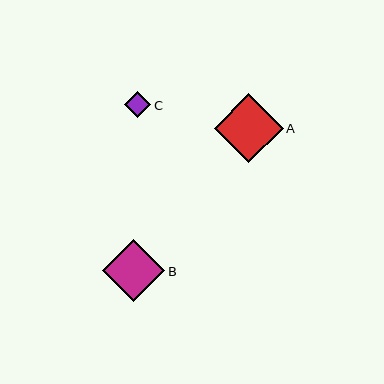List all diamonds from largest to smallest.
From largest to smallest: A, B, C.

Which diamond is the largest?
Diamond A is the largest with a size of approximately 69 pixels.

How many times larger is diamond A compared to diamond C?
Diamond A is approximately 2.6 times the size of diamond C.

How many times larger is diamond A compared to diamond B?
Diamond A is approximately 1.1 times the size of diamond B.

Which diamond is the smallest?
Diamond C is the smallest with a size of approximately 26 pixels.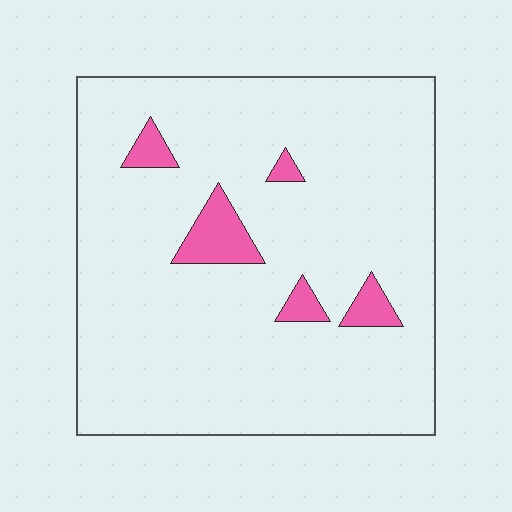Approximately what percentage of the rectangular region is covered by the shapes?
Approximately 5%.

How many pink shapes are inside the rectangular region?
5.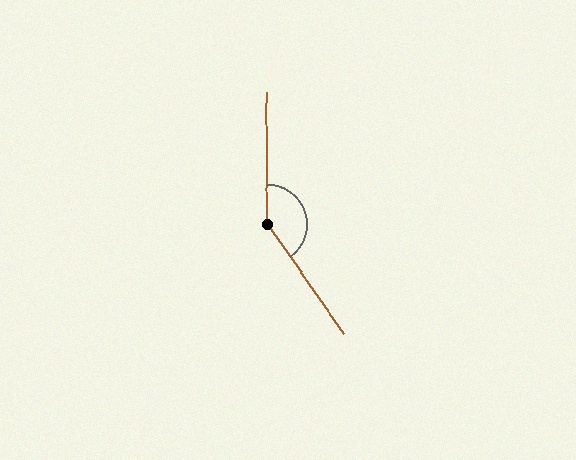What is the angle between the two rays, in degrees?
Approximately 145 degrees.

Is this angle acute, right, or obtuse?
It is obtuse.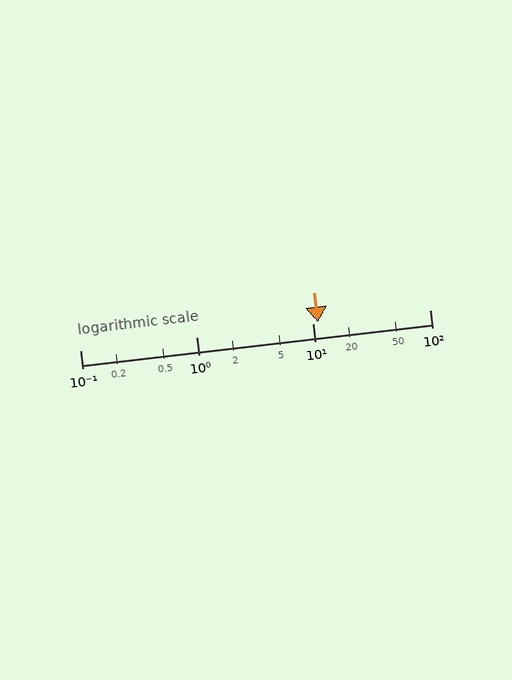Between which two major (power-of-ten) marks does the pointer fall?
The pointer is between 10 and 100.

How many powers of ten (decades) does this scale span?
The scale spans 3 decades, from 0.1 to 100.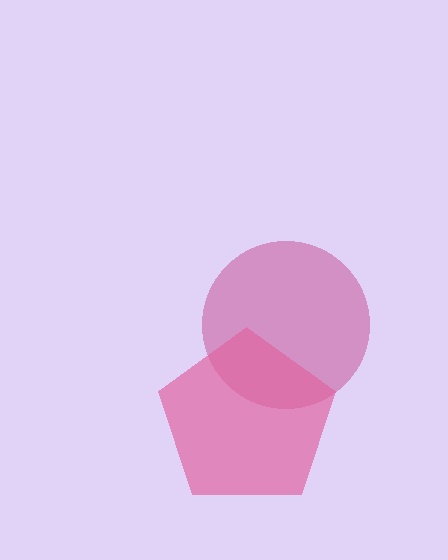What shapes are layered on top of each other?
The layered shapes are: a magenta circle, a pink pentagon.